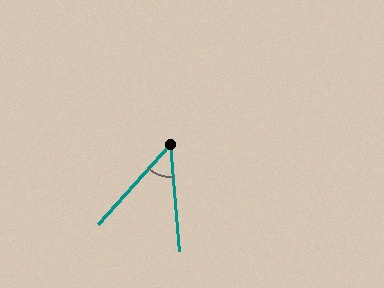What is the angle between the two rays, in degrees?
Approximately 47 degrees.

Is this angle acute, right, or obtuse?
It is acute.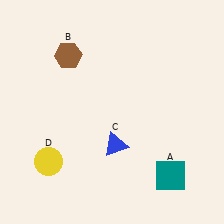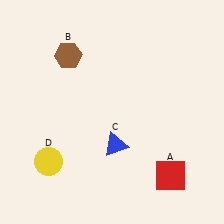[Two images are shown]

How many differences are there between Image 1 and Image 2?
There is 1 difference between the two images.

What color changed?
The square (A) changed from teal in Image 1 to red in Image 2.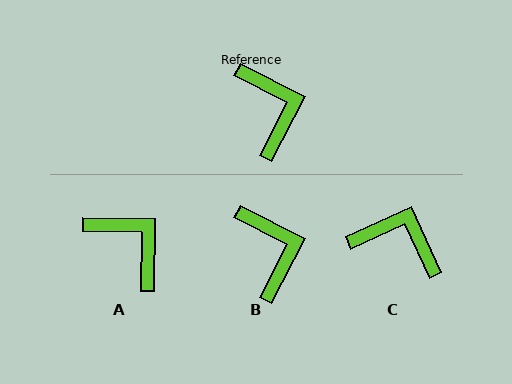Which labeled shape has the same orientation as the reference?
B.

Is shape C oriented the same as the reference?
No, it is off by about 52 degrees.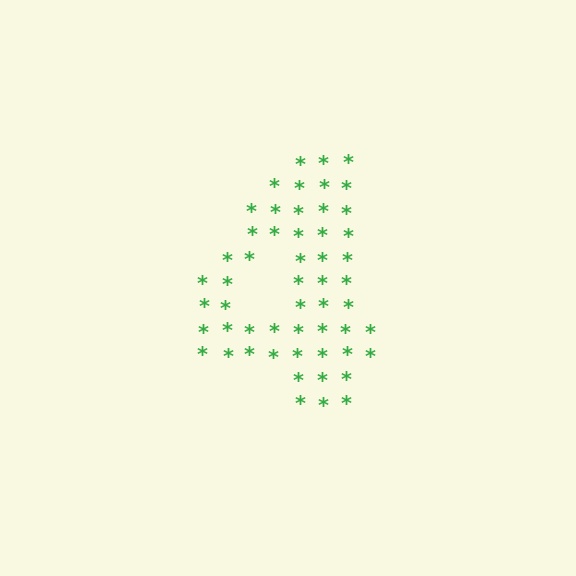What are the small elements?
The small elements are asterisks.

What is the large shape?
The large shape is the digit 4.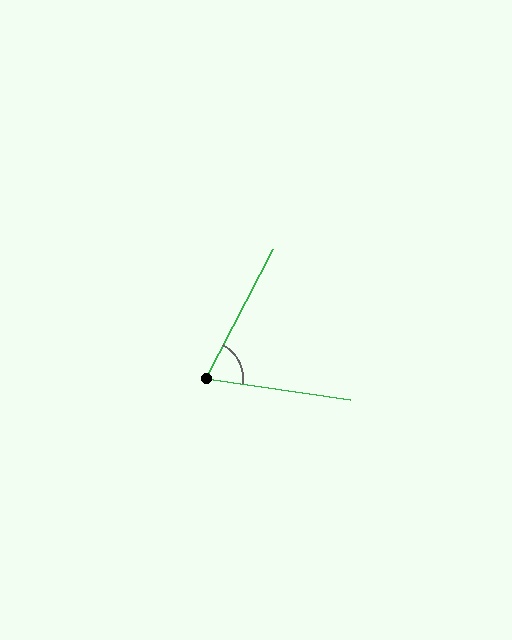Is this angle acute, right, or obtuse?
It is acute.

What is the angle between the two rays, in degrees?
Approximately 71 degrees.